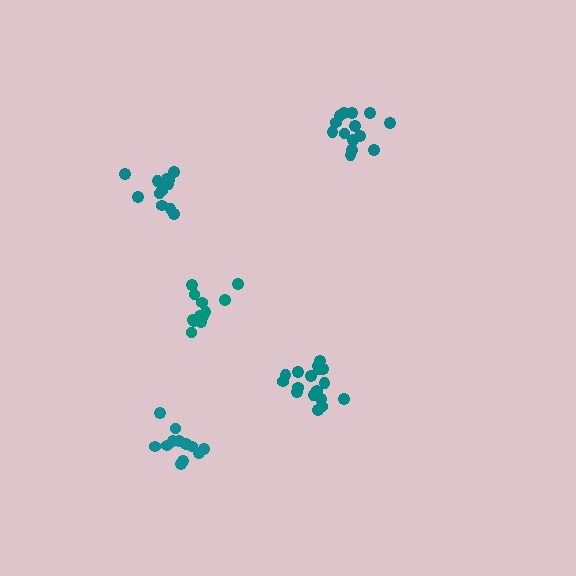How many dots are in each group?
Group 1: 12 dots, Group 2: 12 dots, Group 3: 18 dots, Group 4: 14 dots, Group 5: 13 dots (69 total).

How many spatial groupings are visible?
There are 5 spatial groupings.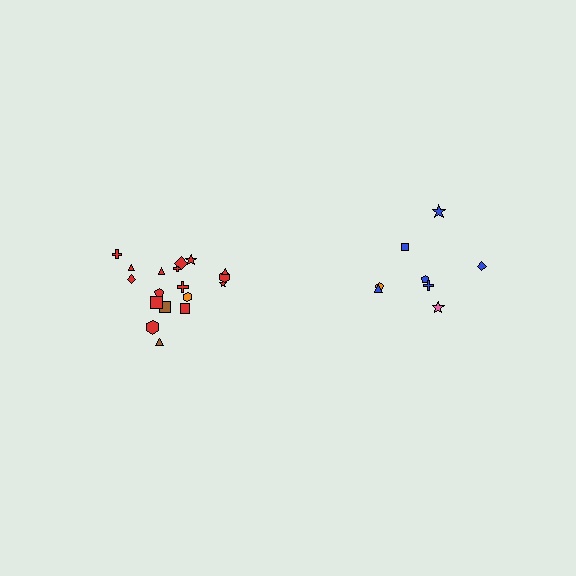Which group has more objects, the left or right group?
The left group.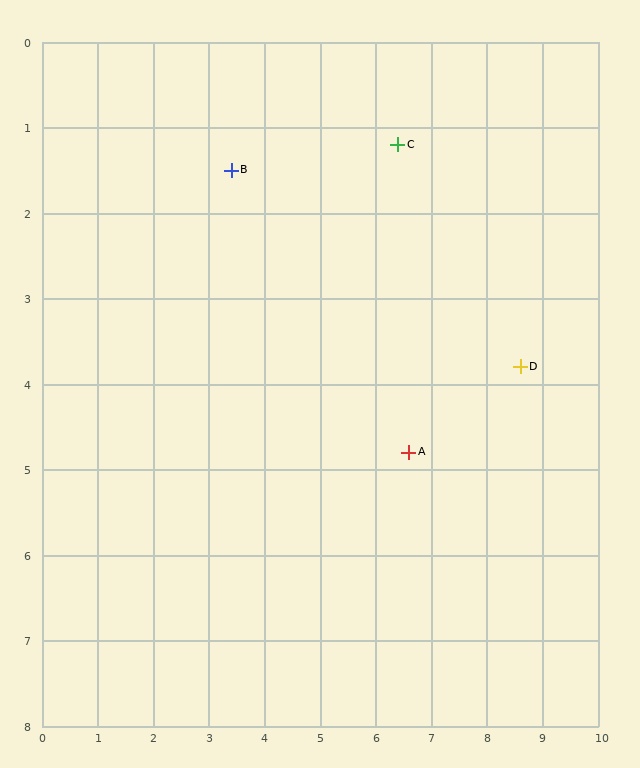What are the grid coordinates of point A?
Point A is at approximately (6.6, 4.8).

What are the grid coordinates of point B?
Point B is at approximately (3.4, 1.5).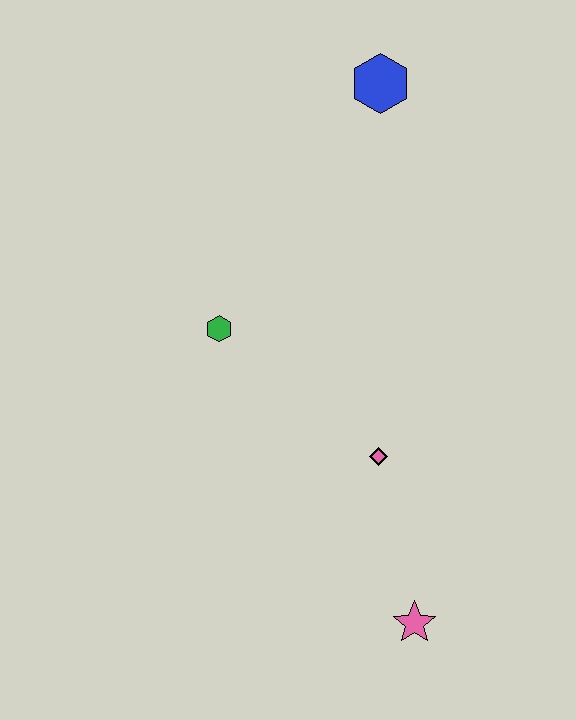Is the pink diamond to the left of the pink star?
Yes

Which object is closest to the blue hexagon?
The green hexagon is closest to the blue hexagon.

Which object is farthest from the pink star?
The blue hexagon is farthest from the pink star.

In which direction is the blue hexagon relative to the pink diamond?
The blue hexagon is above the pink diamond.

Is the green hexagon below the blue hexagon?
Yes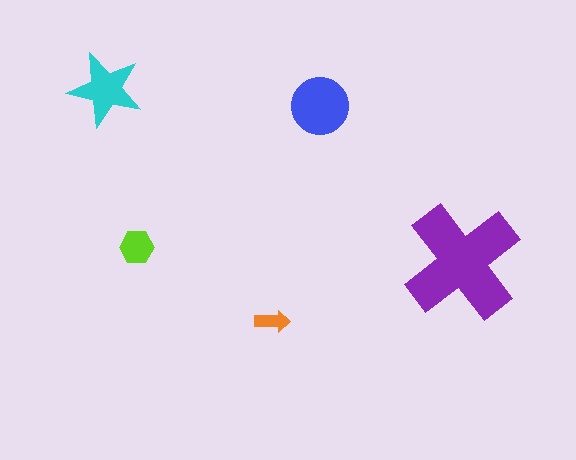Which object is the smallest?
The orange arrow.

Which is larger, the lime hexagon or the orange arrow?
The lime hexagon.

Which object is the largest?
The purple cross.